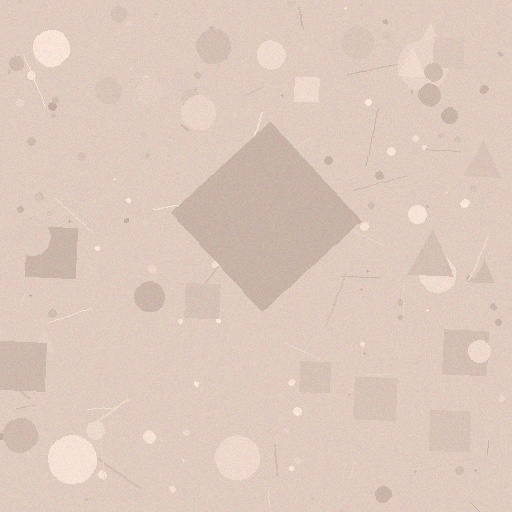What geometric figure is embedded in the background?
A diamond is embedded in the background.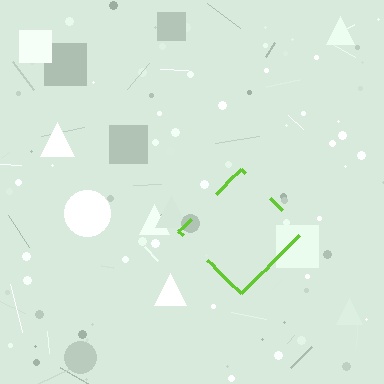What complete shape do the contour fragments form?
The contour fragments form a diamond.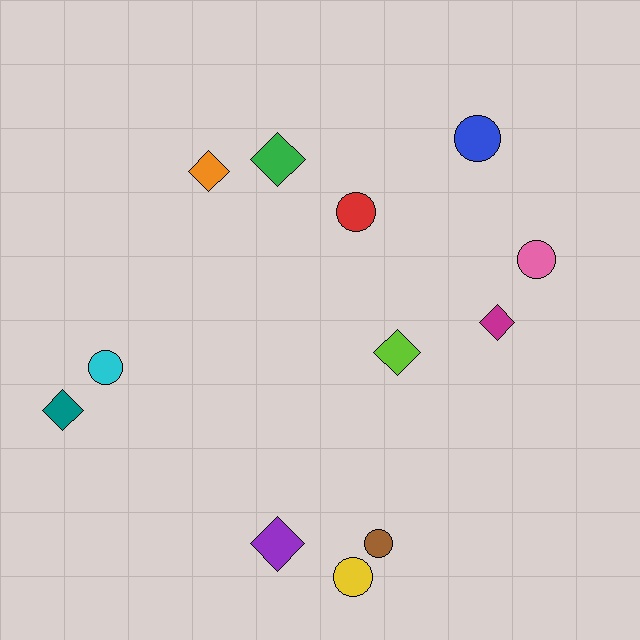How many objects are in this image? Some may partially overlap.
There are 12 objects.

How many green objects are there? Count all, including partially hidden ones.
There is 1 green object.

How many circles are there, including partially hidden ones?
There are 6 circles.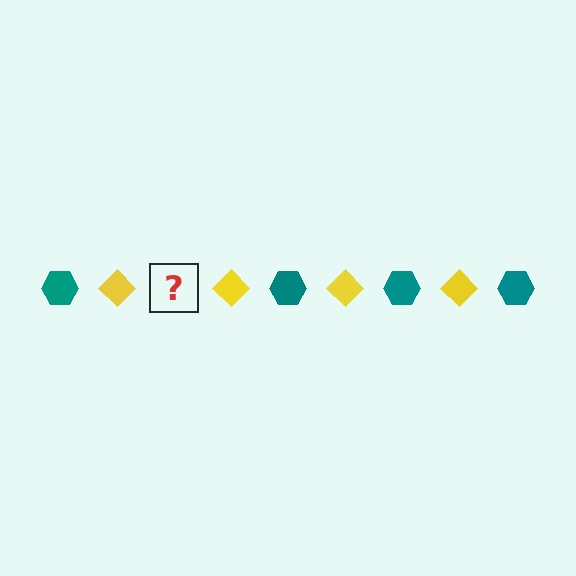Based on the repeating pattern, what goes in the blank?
The blank should be a teal hexagon.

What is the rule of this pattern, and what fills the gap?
The rule is that the pattern alternates between teal hexagon and yellow diamond. The gap should be filled with a teal hexagon.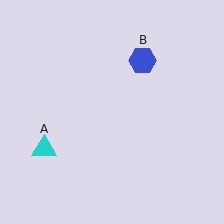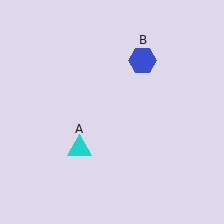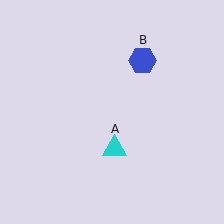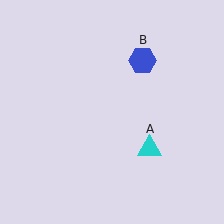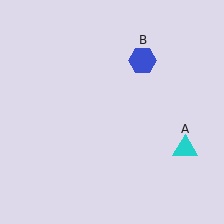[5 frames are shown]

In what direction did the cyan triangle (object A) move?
The cyan triangle (object A) moved right.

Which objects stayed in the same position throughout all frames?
Blue hexagon (object B) remained stationary.